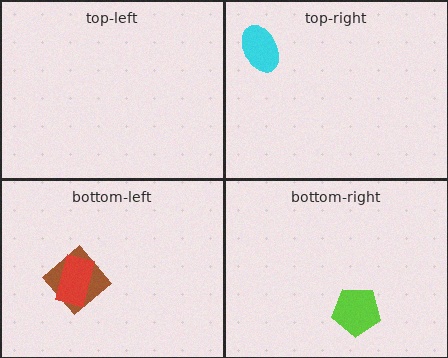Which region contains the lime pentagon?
The bottom-right region.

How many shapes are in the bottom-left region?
2.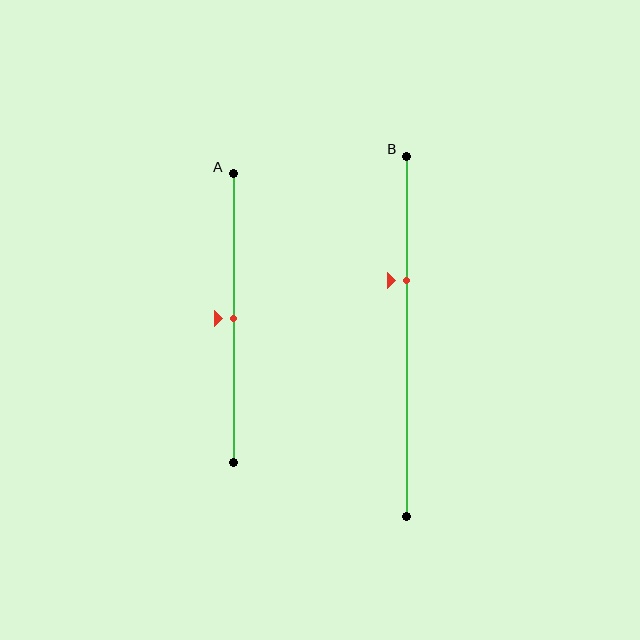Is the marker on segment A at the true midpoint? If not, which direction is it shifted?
Yes, the marker on segment A is at the true midpoint.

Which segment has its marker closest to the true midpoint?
Segment A has its marker closest to the true midpoint.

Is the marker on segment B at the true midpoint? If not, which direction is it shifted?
No, the marker on segment B is shifted upward by about 15% of the segment length.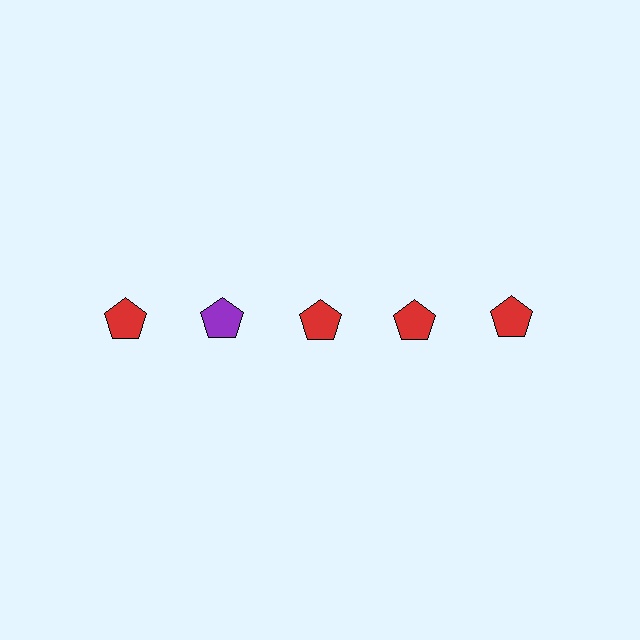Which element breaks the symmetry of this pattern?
The purple pentagon in the top row, second from left column breaks the symmetry. All other shapes are red pentagons.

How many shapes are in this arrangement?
There are 5 shapes arranged in a grid pattern.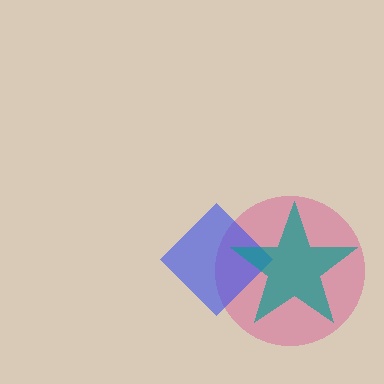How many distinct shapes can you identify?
There are 3 distinct shapes: a pink circle, a blue diamond, a teal star.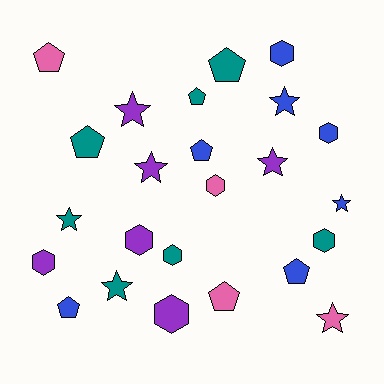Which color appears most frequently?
Teal, with 7 objects.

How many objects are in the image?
There are 24 objects.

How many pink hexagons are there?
There is 1 pink hexagon.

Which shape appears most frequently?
Hexagon, with 8 objects.